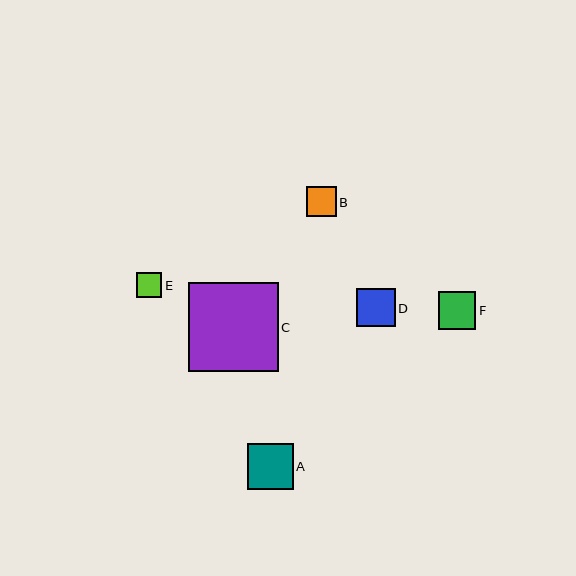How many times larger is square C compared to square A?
Square C is approximately 2.0 times the size of square A.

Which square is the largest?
Square C is the largest with a size of approximately 90 pixels.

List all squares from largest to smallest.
From largest to smallest: C, A, D, F, B, E.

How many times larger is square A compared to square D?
Square A is approximately 1.2 times the size of square D.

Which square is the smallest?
Square E is the smallest with a size of approximately 25 pixels.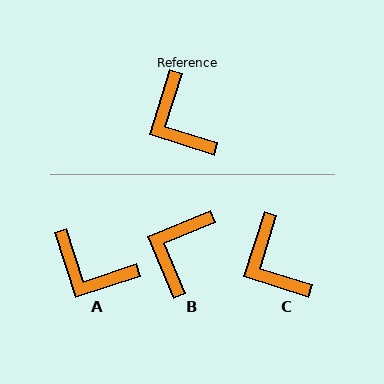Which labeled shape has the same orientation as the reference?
C.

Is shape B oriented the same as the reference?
No, it is off by about 50 degrees.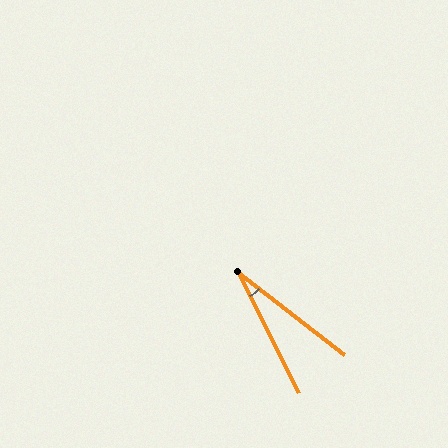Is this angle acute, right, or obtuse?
It is acute.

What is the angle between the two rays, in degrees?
Approximately 25 degrees.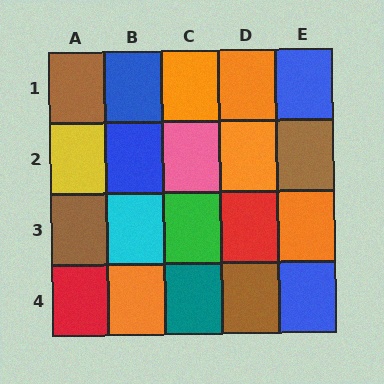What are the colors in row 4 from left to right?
Red, orange, teal, brown, blue.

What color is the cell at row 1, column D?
Orange.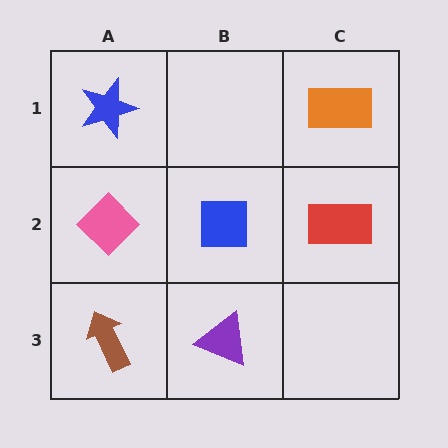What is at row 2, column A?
A pink diamond.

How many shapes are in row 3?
2 shapes.